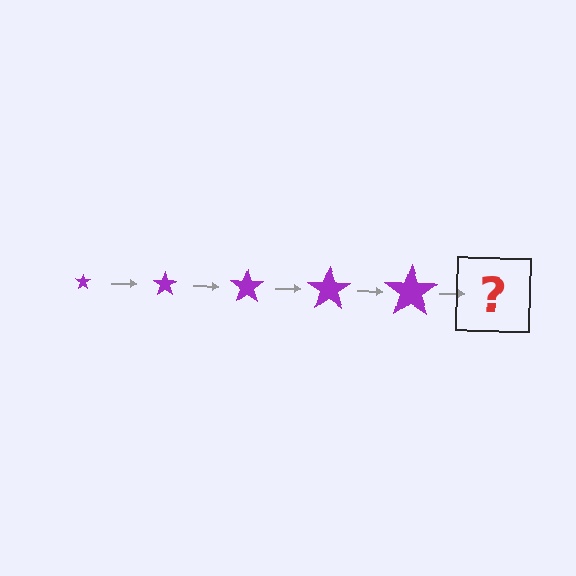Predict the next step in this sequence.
The next step is a purple star, larger than the previous one.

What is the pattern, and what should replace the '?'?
The pattern is that the star gets progressively larger each step. The '?' should be a purple star, larger than the previous one.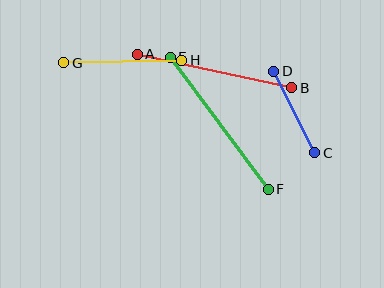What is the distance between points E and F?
The distance is approximately 164 pixels.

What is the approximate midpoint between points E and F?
The midpoint is at approximately (219, 123) pixels.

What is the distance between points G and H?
The distance is approximately 118 pixels.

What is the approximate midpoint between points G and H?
The midpoint is at approximately (123, 62) pixels.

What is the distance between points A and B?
The distance is approximately 158 pixels.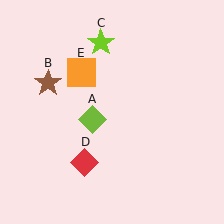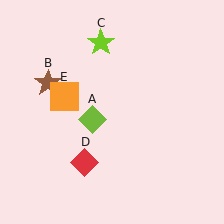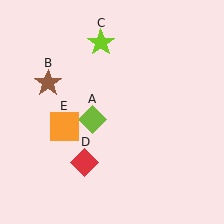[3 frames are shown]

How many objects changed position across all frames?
1 object changed position: orange square (object E).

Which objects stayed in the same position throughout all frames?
Lime diamond (object A) and brown star (object B) and lime star (object C) and red diamond (object D) remained stationary.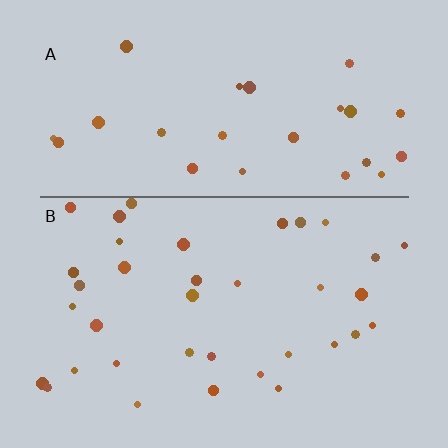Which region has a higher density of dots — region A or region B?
B (the bottom).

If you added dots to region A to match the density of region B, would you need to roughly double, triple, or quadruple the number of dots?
Approximately double.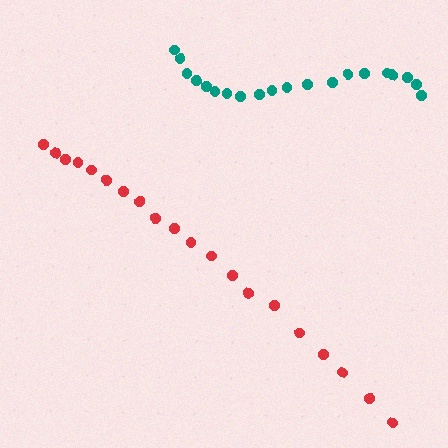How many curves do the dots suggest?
There are 2 distinct paths.